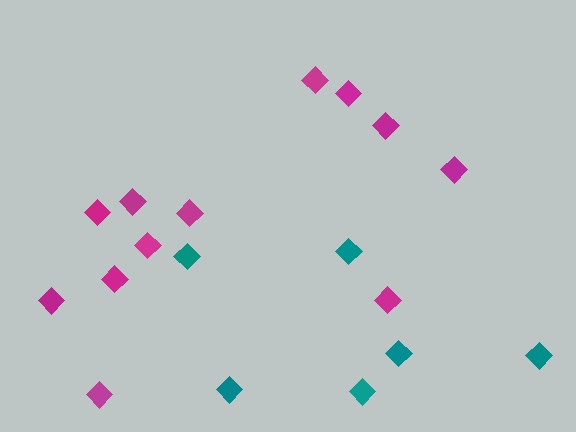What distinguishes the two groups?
There are 2 groups: one group of magenta diamonds (12) and one group of teal diamonds (6).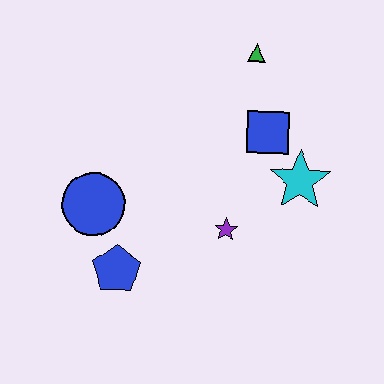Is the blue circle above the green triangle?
No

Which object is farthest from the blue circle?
The green triangle is farthest from the blue circle.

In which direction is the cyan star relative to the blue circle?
The cyan star is to the right of the blue circle.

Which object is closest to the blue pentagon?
The blue circle is closest to the blue pentagon.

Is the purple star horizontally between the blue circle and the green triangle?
Yes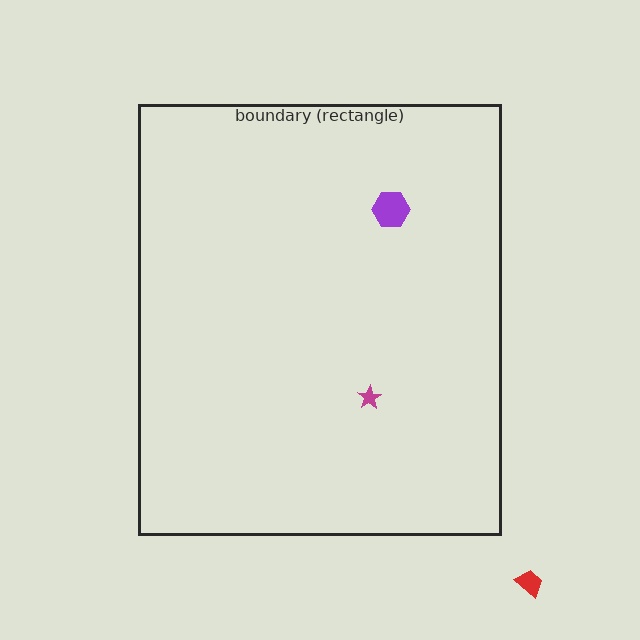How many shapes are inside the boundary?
2 inside, 1 outside.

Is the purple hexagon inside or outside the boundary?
Inside.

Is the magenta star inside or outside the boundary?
Inside.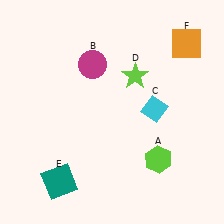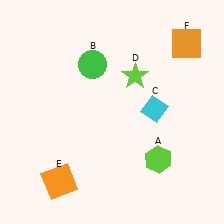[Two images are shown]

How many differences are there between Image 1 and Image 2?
There are 2 differences between the two images.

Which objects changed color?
B changed from magenta to green. E changed from teal to orange.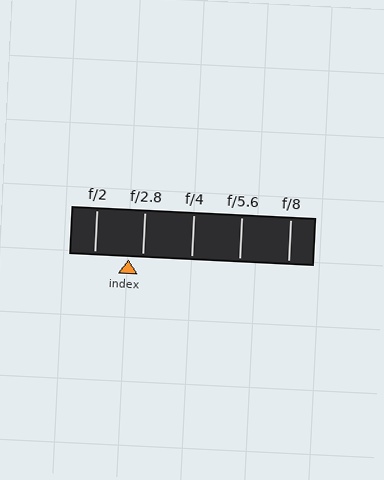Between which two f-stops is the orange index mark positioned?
The index mark is between f/2 and f/2.8.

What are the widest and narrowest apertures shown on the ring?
The widest aperture shown is f/2 and the narrowest is f/8.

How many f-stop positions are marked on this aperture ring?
There are 5 f-stop positions marked.